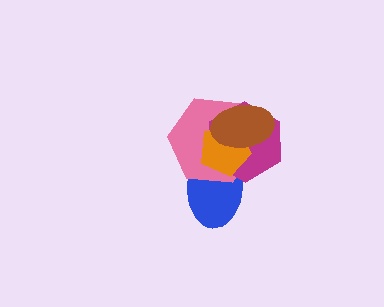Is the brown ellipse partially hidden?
No, no other shape covers it.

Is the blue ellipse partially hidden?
Yes, it is partially covered by another shape.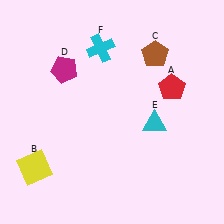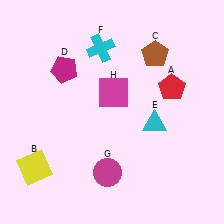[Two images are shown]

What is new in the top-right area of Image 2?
A magenta square (H) was added in the top-right area of Image 2.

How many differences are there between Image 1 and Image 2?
There are 2 differences between the two images.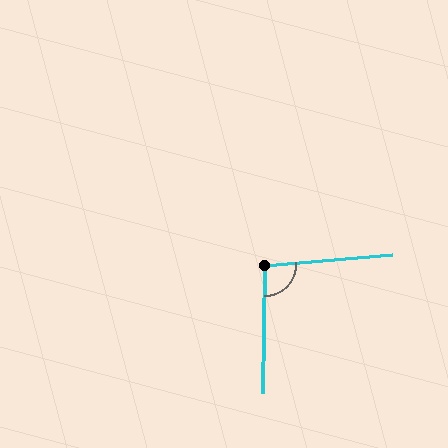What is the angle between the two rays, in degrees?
Approximately 96 degrees.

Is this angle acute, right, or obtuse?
It is obtuse.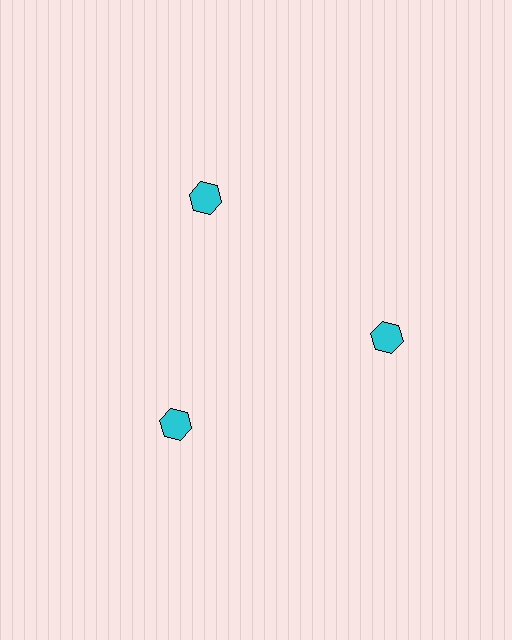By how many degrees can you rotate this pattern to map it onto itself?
The pattern maps onto itself every 120 degrees of rotation.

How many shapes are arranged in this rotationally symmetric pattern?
There are 3 shapes, arranged in 3 groups of 1.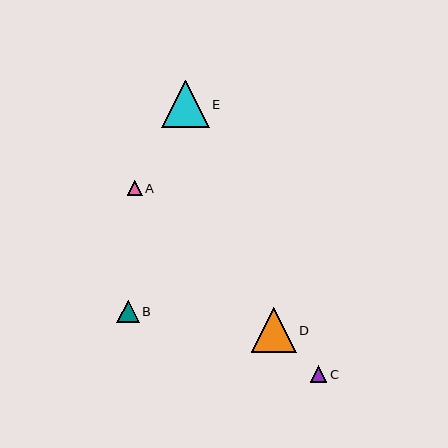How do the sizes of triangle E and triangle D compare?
Triangle E and triangle D are approximately the same size.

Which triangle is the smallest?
Triangle A is the smallest with a size of approximately 15 pixels.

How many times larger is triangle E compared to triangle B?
Triangle E is approximately 2.1 times the size of triangle B.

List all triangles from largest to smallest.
From largest to smallest: E, D, B, C, A.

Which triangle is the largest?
Triangle E is the largest with a size of approximately 48 pixels.